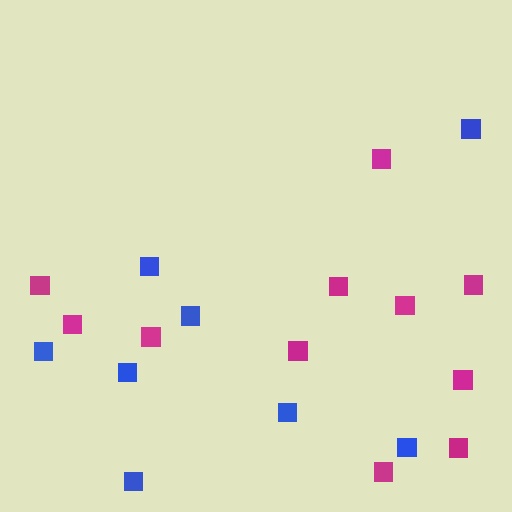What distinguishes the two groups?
There are 2 groups: one group of magenta squares (11) and one group of blue squares (8).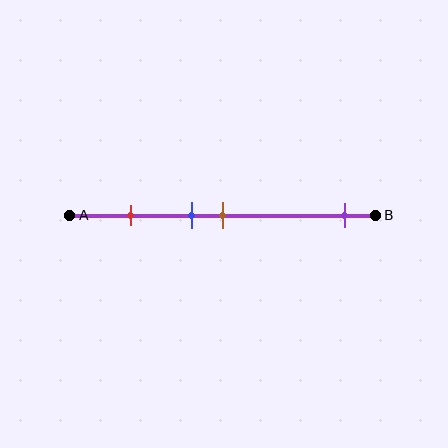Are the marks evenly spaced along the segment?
No, the marks are not evenly spaced.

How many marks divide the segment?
There are 4 marks dividing the segment.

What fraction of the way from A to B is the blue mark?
The blue mark is approximately 40% (0.4) of the way from A to B.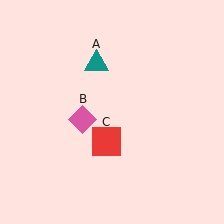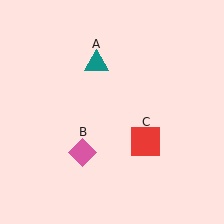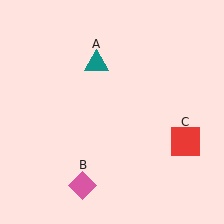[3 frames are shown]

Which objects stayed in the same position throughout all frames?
Teal triangle (object A) remained stationary.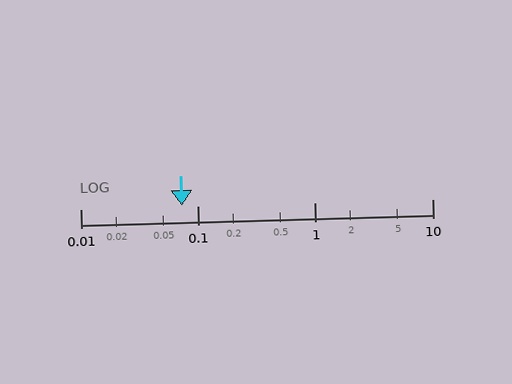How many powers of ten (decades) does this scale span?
The scale spans 3 decades, from 0.01 to 10.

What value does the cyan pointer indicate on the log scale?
The pointer indicates approximately 0.073.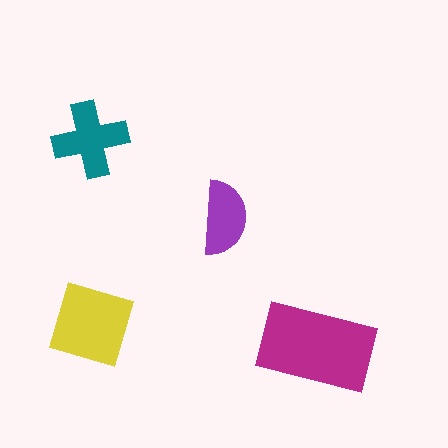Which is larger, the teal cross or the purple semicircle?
The teal cross.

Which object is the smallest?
The purple semicircle.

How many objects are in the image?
There are 4 objects in the image.